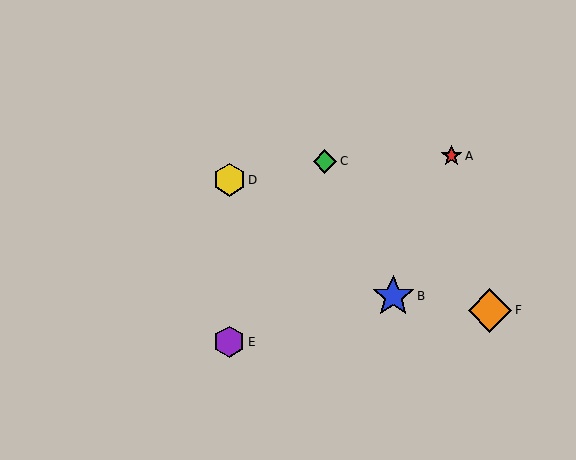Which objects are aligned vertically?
Objects D, E are aligned vertically.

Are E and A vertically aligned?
No, E is at x≈229 and A is at x≈451.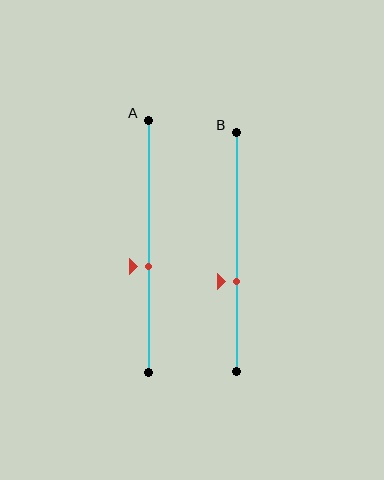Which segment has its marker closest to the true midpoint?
Segment A has its marker closest to the true midpoint.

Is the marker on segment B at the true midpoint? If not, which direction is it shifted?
No, the marker on segment B is shifted downward by about 12% of the segment length.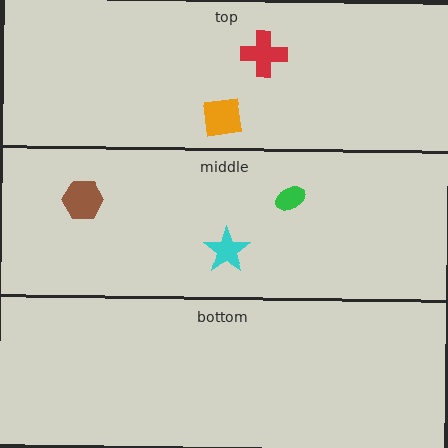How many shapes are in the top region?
2.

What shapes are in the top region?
The orange square, the red cross.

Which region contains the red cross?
The top region.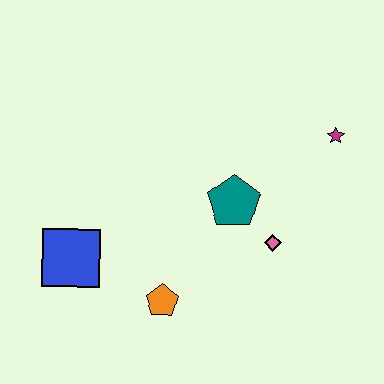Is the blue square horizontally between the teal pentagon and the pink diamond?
No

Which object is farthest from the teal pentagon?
The blue square is farthest from the teal pentagon.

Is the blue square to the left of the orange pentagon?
Yes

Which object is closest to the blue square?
The orange pentagon is closest to the blue square.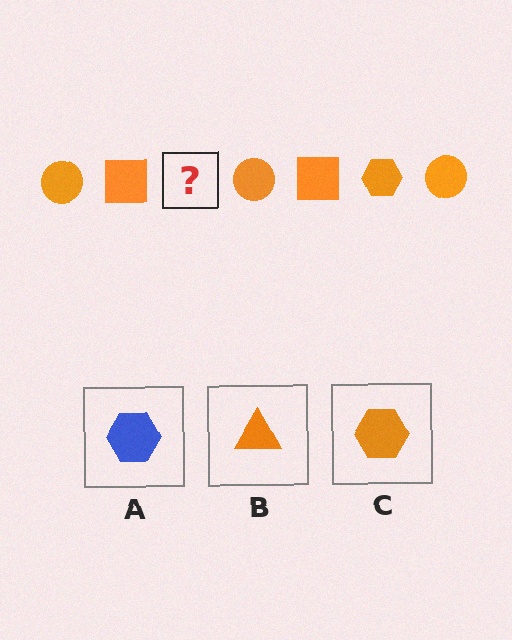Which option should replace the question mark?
Option C.